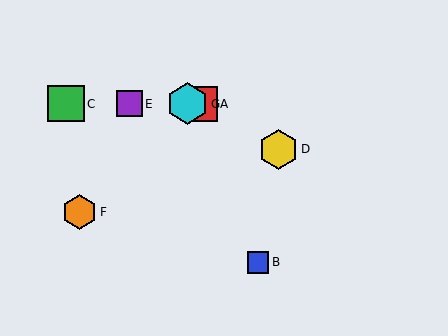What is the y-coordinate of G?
Object G is at y≈104.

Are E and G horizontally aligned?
Yes, both are at y≈104.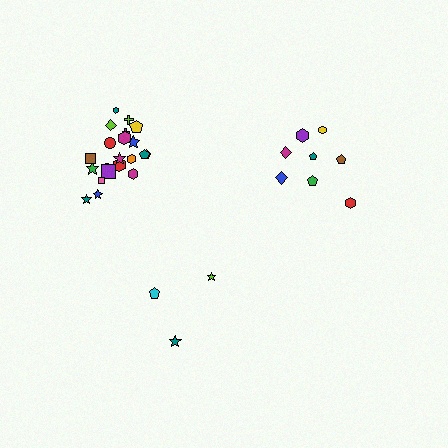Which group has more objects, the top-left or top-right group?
The top-left group.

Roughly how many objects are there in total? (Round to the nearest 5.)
Roughly 35 objects in total.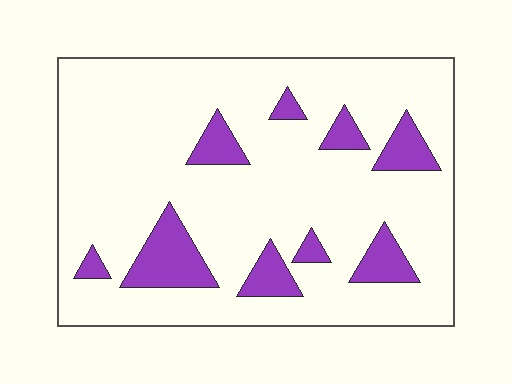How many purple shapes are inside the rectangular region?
9.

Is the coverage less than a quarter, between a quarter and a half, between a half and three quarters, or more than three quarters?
Less than a quarter.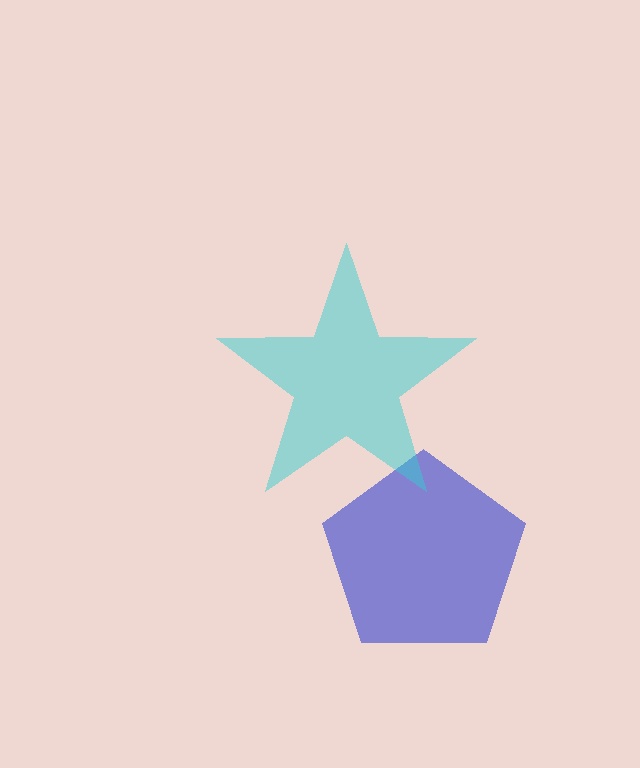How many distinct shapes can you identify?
There are 2 distinct shapes: a blue pentagon, a cyan star.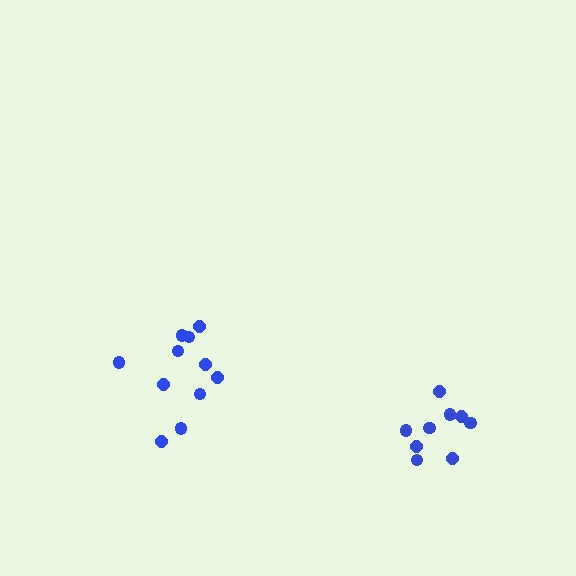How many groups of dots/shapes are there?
There are 2 groups.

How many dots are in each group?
Group 1: 11 dots, Group 2: 9 dots (20 total).